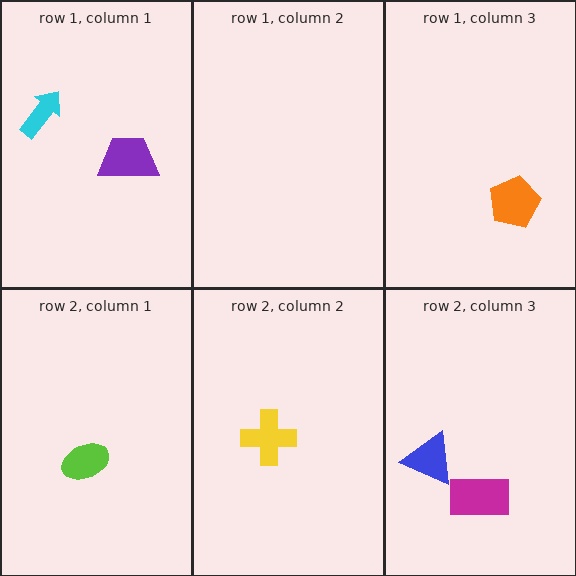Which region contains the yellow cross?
The row 2, column 2 region.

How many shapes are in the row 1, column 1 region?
2.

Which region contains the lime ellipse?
The row 2, column 1 region.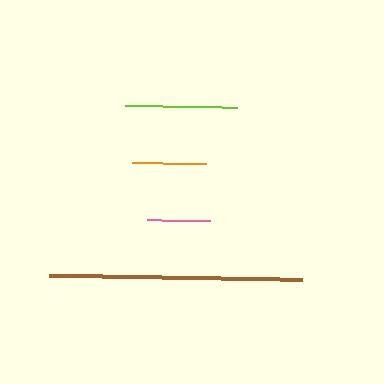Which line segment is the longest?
The brown line is the longest at approximately 253 pixels.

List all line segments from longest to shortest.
From longest to shortest: brown, lime, orange, pink.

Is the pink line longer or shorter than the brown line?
The brown line is longer than the pink line.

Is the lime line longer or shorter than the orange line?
The lime line is longer than the orange line.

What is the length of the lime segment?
The lime segment is approximately 112 pixels long.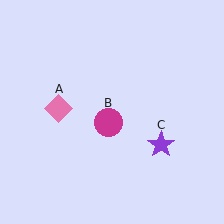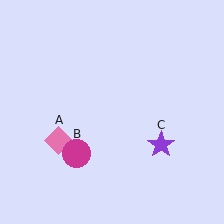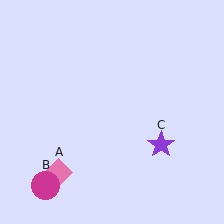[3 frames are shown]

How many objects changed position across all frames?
2 objects changed position: pink diamond (object A), magenta circle (object B).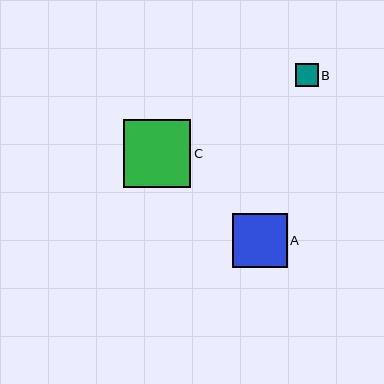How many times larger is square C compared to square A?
Square C is approximately 1.2 times the size of square A.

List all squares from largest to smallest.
From largest to smallest: C, A, B.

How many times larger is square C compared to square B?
Square C is approximately 2.9 times the size of square B.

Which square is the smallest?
Square B is the smallest with a size of approximately 23 pixels.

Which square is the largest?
Square C is the largest with a size of approximately 67 pixels.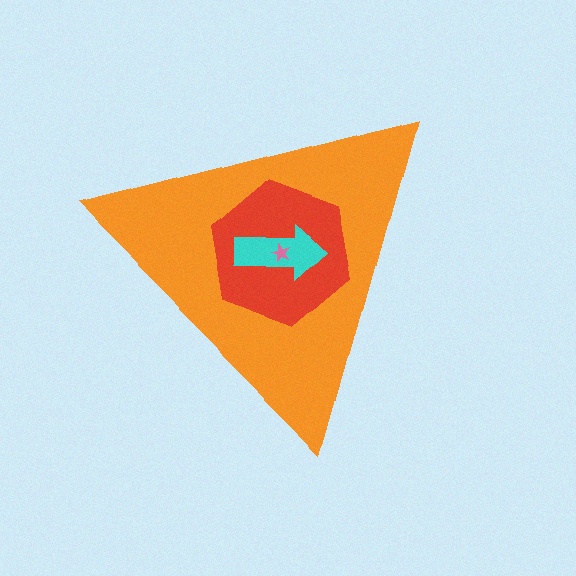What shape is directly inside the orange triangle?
The red hexagon.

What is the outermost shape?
The orange triangle.